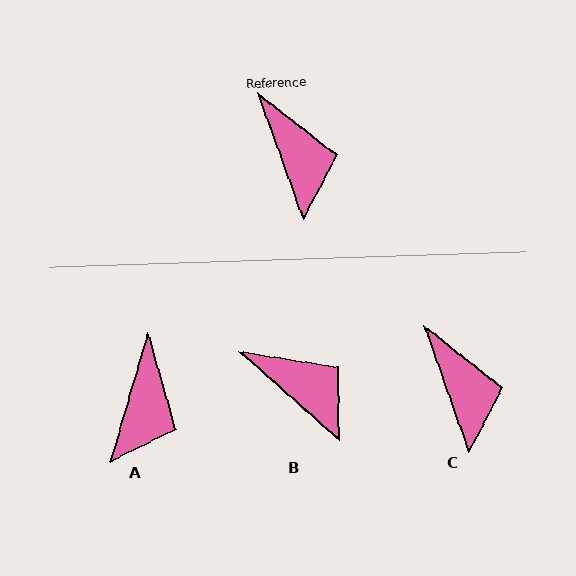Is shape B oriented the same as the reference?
No, it is off by about 29 degrees.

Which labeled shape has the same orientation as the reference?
C.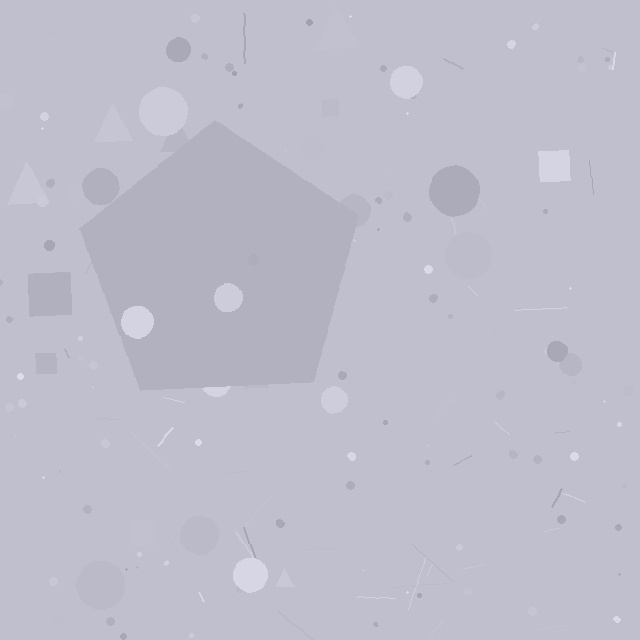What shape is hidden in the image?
A pentagon is hidden in the image.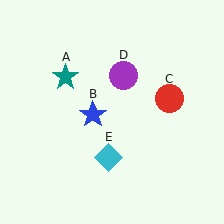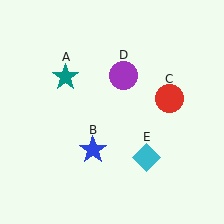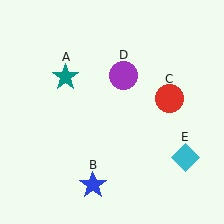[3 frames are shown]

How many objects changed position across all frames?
2 objects changed position: blue star (object B), cyan diamond (object E).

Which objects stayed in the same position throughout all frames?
Teal star (object A) and red circle (object C) and purple circle (object D) remained stationary.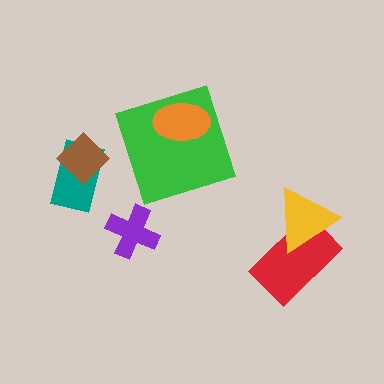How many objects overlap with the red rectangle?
1 object overlaps with the red rectangle.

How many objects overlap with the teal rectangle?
1 object overlaps with the teal rectangle.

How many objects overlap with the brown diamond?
1 object overlaps with the brown diamond.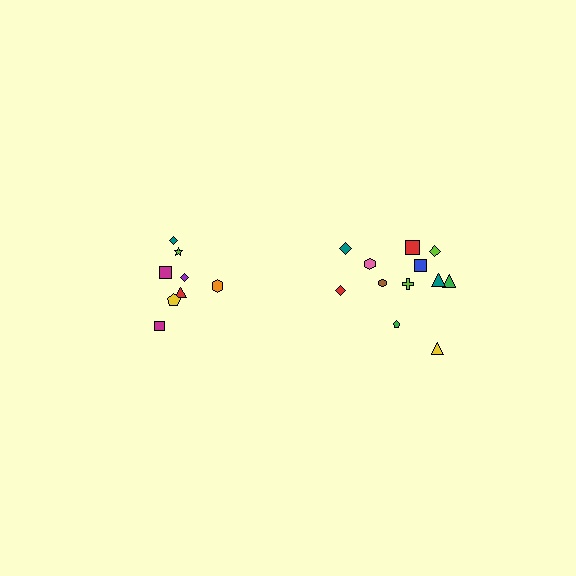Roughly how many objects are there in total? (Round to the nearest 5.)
Roughly 20 objects in total.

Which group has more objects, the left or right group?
The right group.